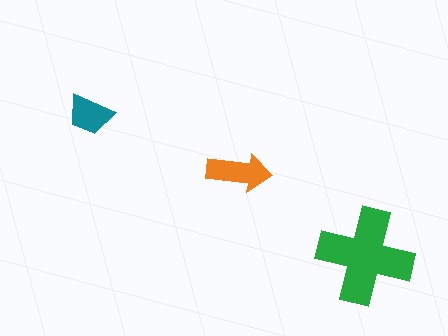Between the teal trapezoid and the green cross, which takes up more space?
The green cross.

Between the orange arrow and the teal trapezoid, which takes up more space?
The orange arrow.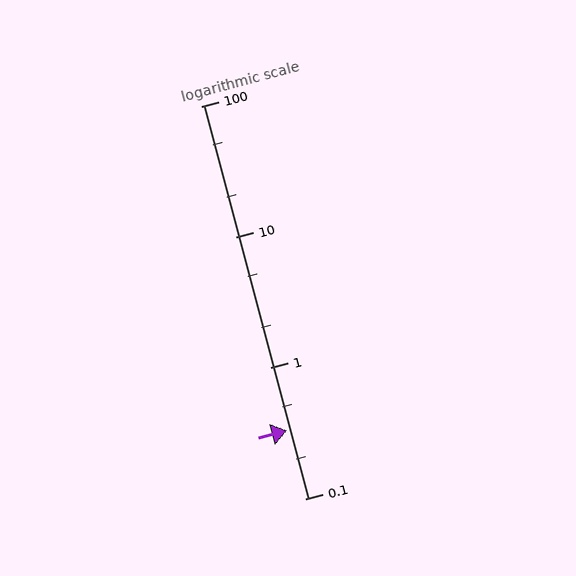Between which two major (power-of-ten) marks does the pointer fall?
The pointer is between 0.1 and 1.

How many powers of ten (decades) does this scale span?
The scale spans 3 decades, from 0.1 to 100.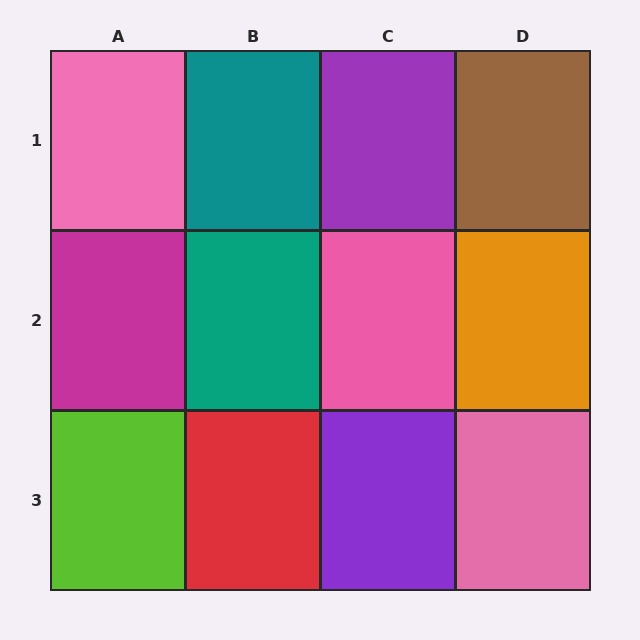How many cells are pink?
3 cells are pink.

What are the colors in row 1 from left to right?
Pink, teal, purple, brown.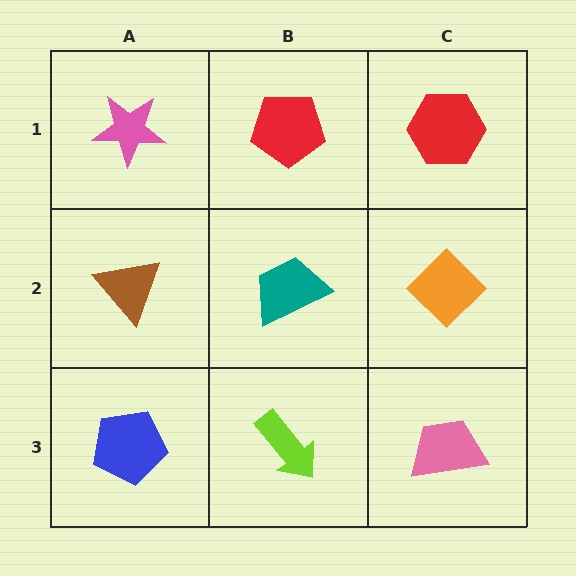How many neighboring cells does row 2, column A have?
3.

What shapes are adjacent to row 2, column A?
A pink star (row 1, column A), a blue pentagon (row 3, column A), a teal trapezoid (row 2, column B).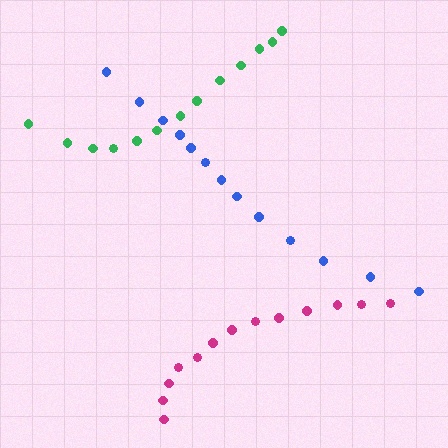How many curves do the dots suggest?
There are 3 distinct paths.